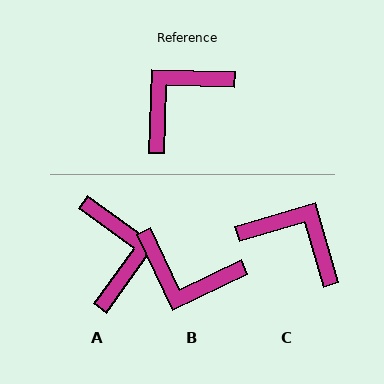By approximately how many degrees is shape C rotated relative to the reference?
Approximately 72 degrees clockwise.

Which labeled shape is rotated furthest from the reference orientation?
A, about 124 degrees away.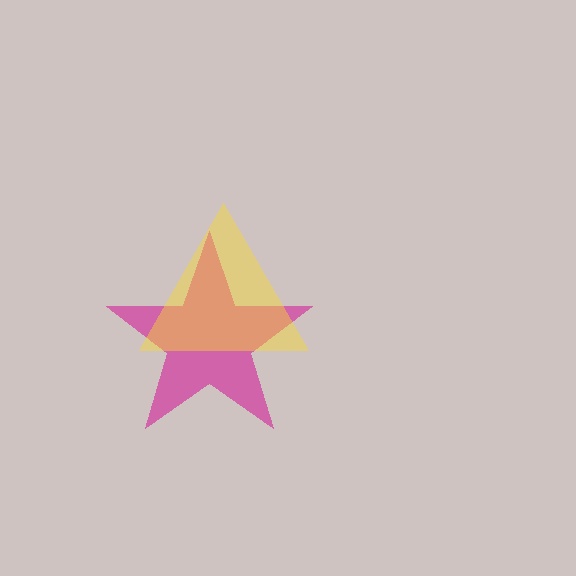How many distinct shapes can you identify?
There are 2 distinct shapes: a magenta star, a yellow triangle.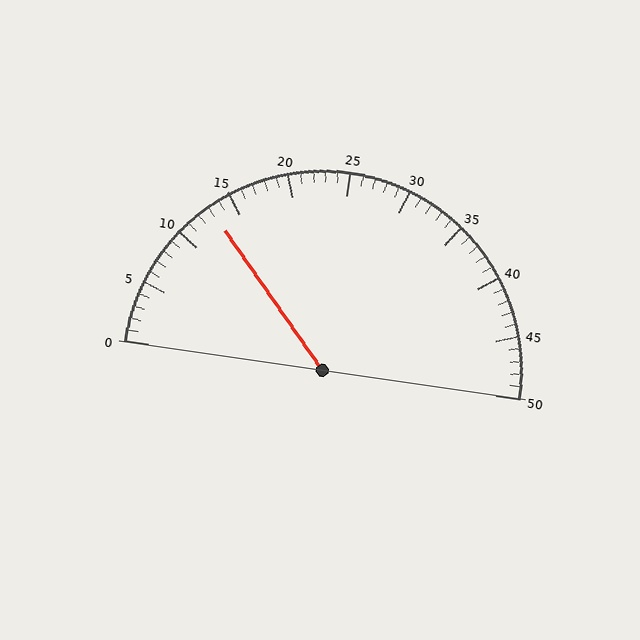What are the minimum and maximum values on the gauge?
The gauge ranges from 0 to 50.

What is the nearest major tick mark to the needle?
The nearest major tick mark is 15.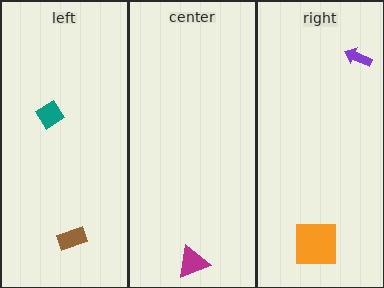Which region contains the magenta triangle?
The center region.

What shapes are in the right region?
The orange square, the purple arrow.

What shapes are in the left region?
The teal diamond, the brown rectangle.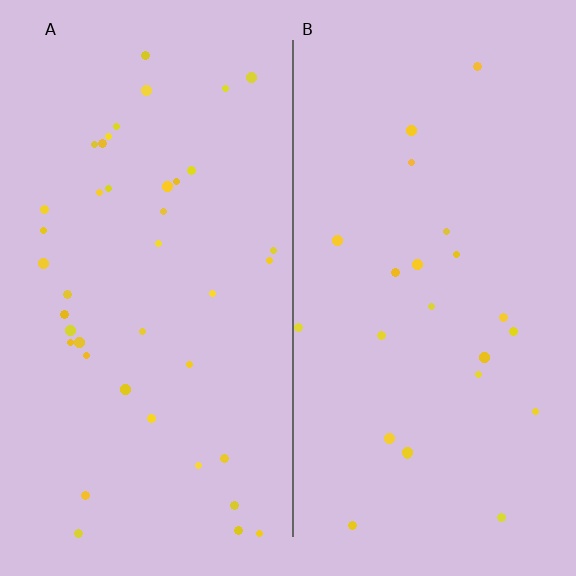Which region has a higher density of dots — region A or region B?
A (the left).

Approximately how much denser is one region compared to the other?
Approximately 1.7× — region A over region B.